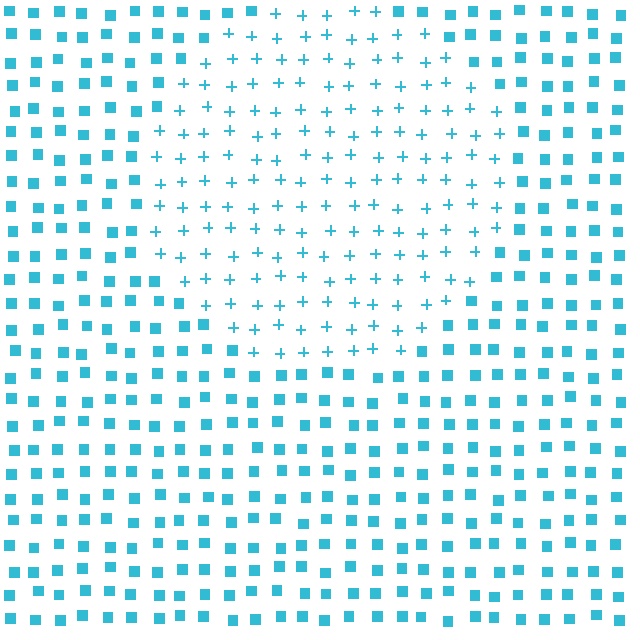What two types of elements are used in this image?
The image uses plus signs inside the circle region and squares outside it.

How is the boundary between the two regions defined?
The boundary is defined by a change in element shape: plus signs inside vs. squares outside. All elements share the same color and spacing.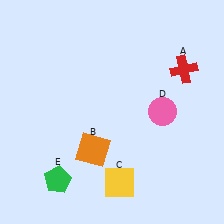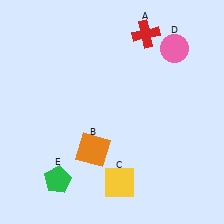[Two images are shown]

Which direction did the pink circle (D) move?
The pink circle (D) moved up.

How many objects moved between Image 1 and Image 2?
2 objects moved between the two images.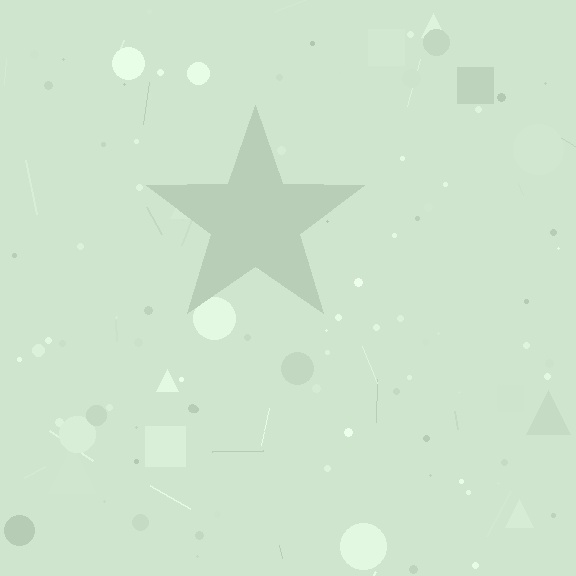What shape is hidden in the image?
A star is hidden in the image.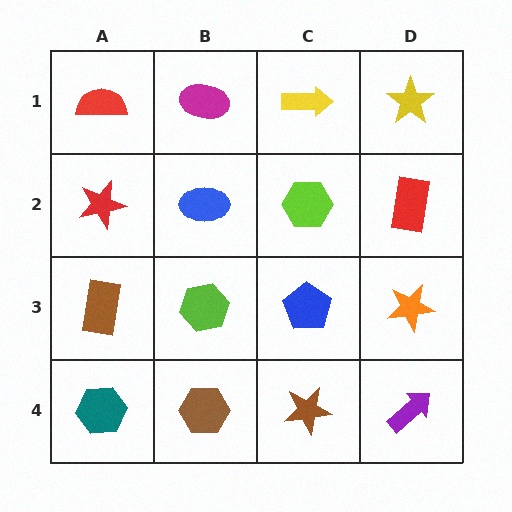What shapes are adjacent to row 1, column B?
A blue ellipse (row 2, column B), a red semicircle (row 1, column A), a yellow arrow (row 1, column C).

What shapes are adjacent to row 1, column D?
A red rectangle (row 2, column D), a yellow arrow (row 1, column C).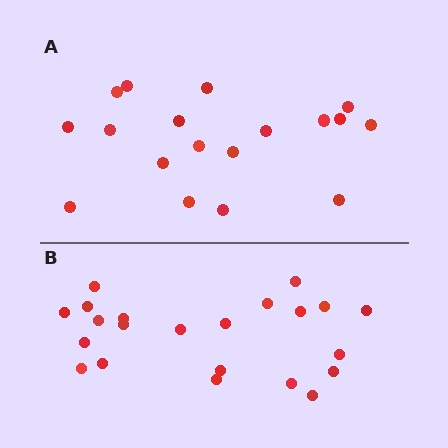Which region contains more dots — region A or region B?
Region B (the bottom region) has more dots.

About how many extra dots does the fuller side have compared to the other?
Region B has about 4 more dots than region A.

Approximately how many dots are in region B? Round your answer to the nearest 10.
About 20 dots. (The exact count is 22, which rounds to 20.)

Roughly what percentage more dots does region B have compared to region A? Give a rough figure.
About 20% more.